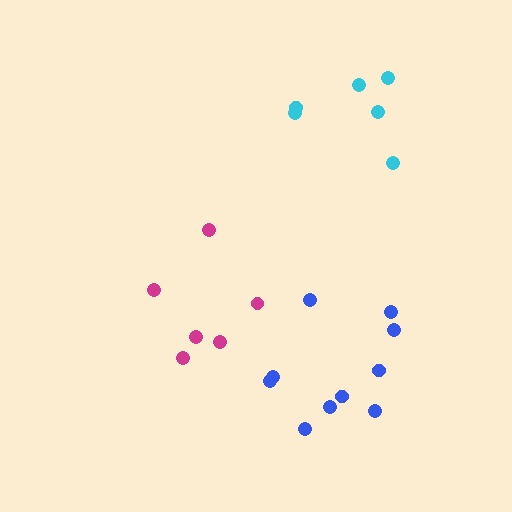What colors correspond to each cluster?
The clusters are colored: blue, magenta, cyan.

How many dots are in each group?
Group 1: 10 dots, Group 2: 6 dots, Group 3: 6 dots (22 total).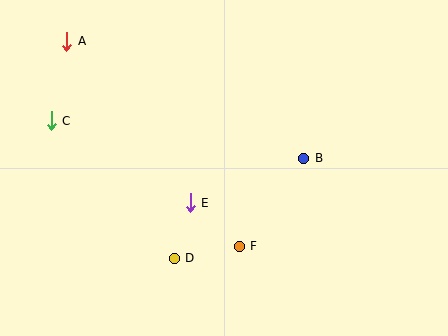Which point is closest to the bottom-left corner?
Point D is closest to the bottom-left corner.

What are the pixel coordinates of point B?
Point B is at (304, 158).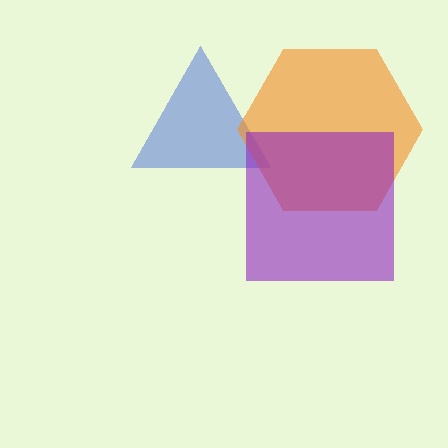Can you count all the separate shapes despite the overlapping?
Yes, there are 3 separate shapes.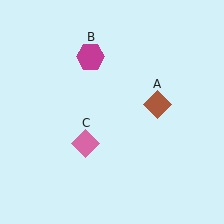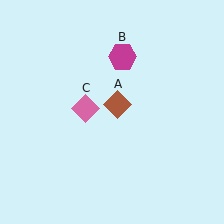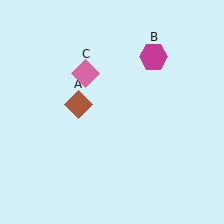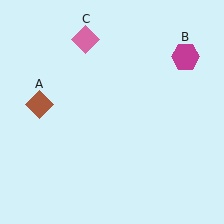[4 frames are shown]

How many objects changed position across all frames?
3 objects changed position: brown diamond (object A), magenta hexagon (object B), pink diamond (object C).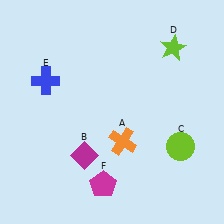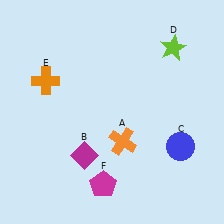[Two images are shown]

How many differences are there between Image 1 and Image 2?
There are 2 differences between the two images.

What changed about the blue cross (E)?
In Image 1, E is blue. In Image 2, it changed to orange.